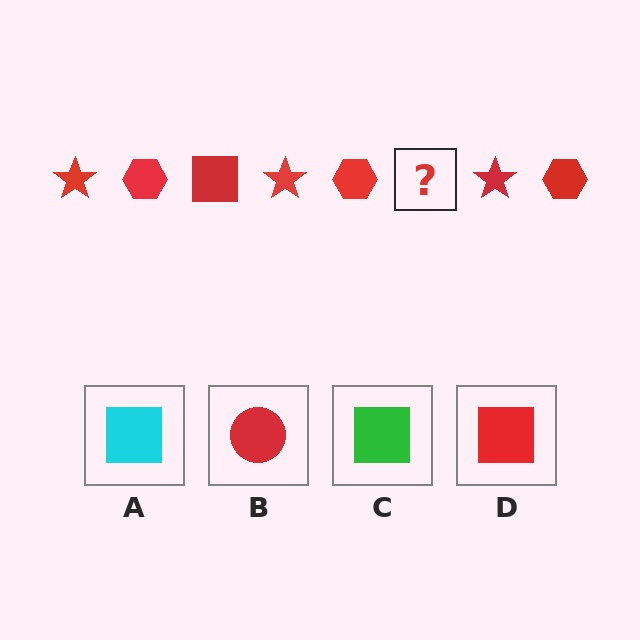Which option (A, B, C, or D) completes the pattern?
D.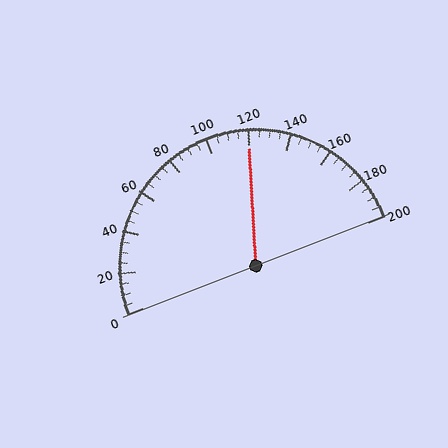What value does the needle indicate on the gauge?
The needle indicates approximately 120.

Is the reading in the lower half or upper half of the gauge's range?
The reading is in the upper half of the range (0 to 200).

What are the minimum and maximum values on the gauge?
The gauge ranges from 0 to 200.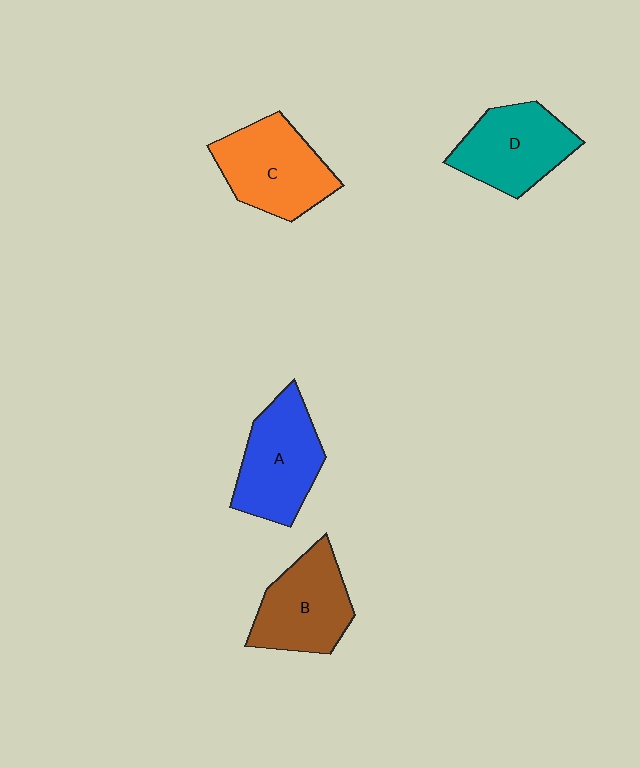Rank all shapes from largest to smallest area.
From largest to smallest: C (orange), A (blue), D (teal), B (brown).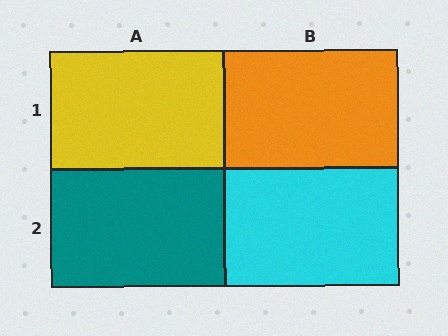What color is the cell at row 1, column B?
Orange.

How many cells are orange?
1 cell is orange.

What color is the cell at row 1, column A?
Yellow.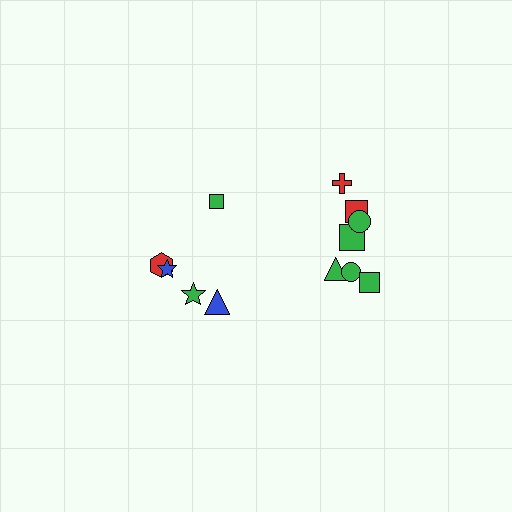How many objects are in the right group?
There are 7 objects.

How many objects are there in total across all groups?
There are 12 objects.